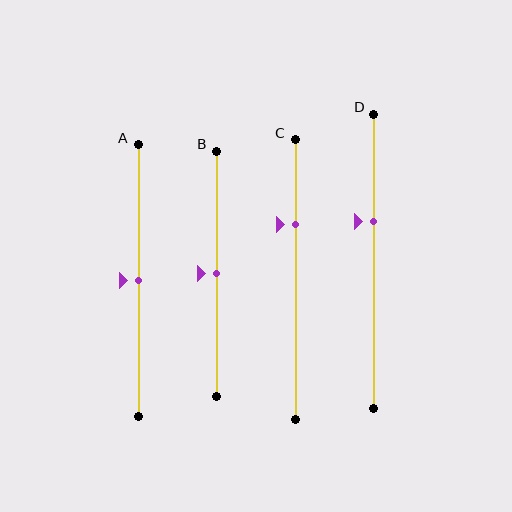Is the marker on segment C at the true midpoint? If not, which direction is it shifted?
No, the marker on segment C is shifted upward by about 20% of the segment length.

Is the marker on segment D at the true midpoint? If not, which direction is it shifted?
No, the marker on segment D is shifted upward by about 14% of the segment length.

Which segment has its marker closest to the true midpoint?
Segment A has its marker closest to the true midpoint.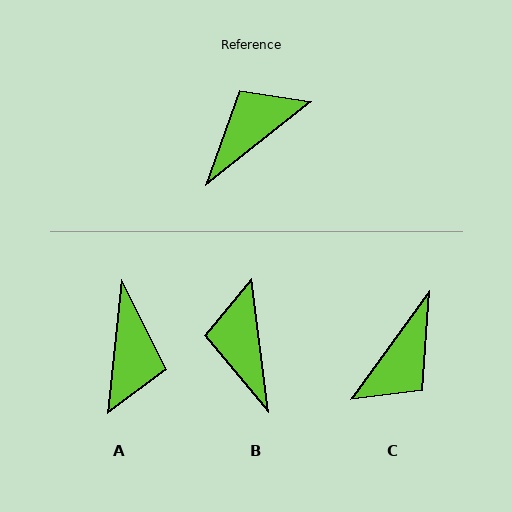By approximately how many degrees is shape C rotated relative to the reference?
Approximately 165 degrees clockwise.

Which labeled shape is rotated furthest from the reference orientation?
C, about 165 degrees away.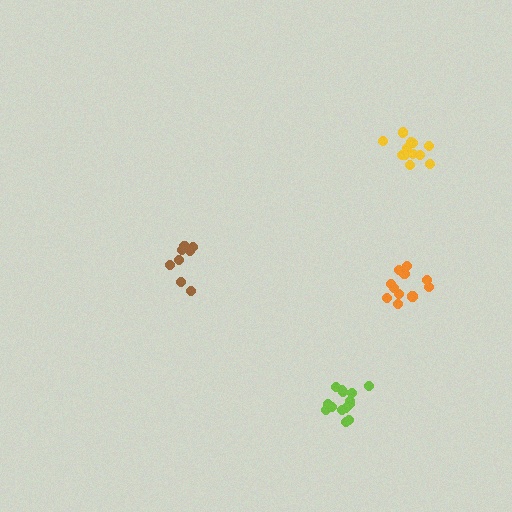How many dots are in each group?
Group 1: 12 dots, Group 2: 11 dots, Group 3: 8 dots, Group 4: 14 dots (45 total).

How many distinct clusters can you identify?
There are 4 distinct clusters.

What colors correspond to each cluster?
The clusters are colored: yellow, orange, brown, lime.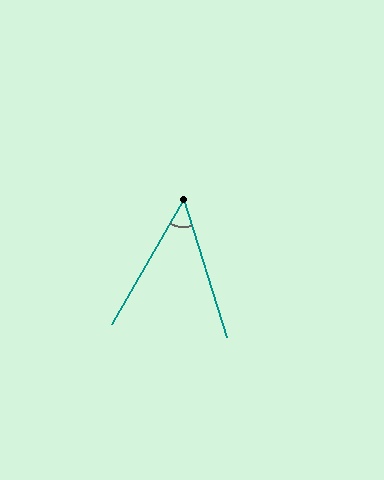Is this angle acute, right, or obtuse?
It is acute.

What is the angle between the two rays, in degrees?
Approximately 47 degrees.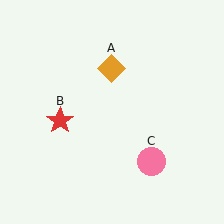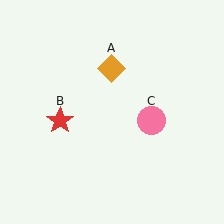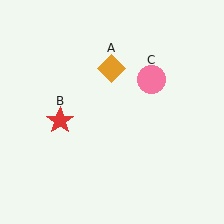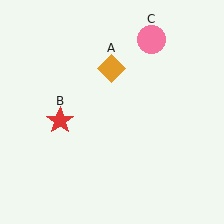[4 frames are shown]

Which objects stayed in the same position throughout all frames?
Orange diamond (object A) and red star (object B) remained stationary.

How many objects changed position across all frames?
1 object changed position: pink circle (object C).